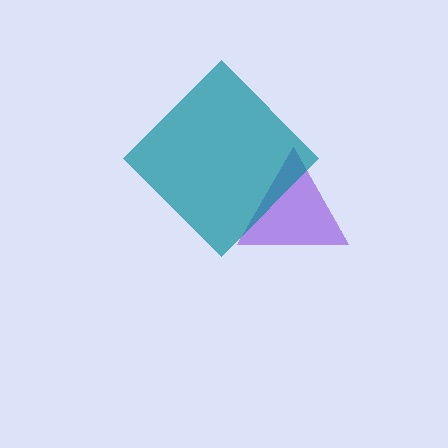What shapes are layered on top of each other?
The layered shapes are: a purple triangle, a teal diamond.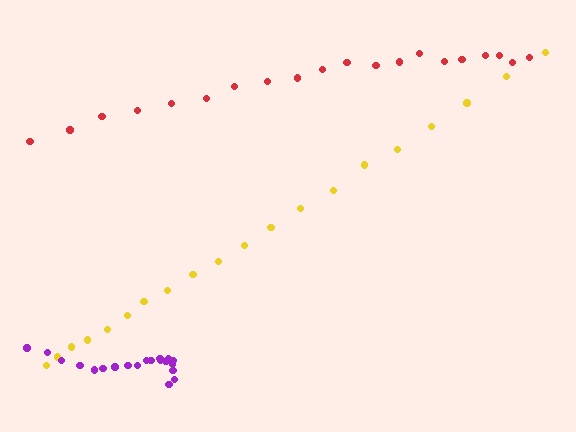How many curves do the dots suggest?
There are 3 distinct paths.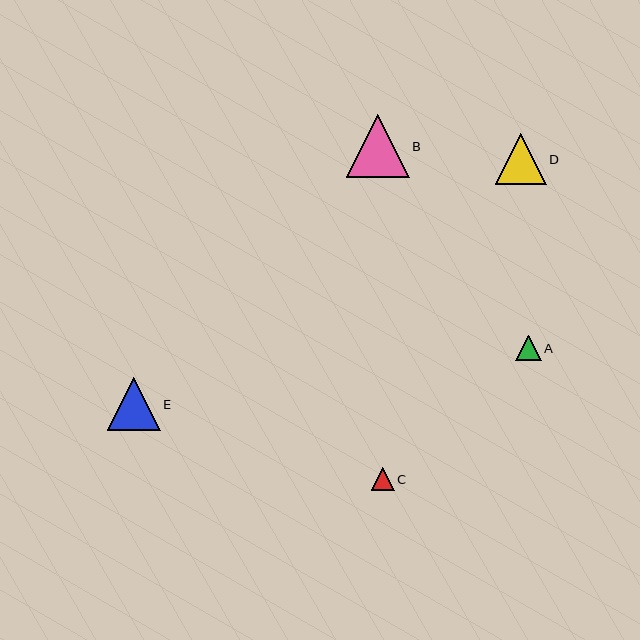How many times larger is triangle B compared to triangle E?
Triangle B is approximately 1.2 times the size of triangle E.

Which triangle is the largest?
Triangle B is the largest with a size of approximately 63 pixels.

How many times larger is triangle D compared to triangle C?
Triangle D is approximately 2.2 times the size of triangle C.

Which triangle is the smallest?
Triangle C is the smallest with a size of approximately 23 pixels.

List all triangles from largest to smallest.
From largest to smallest: B, E, D, A, C.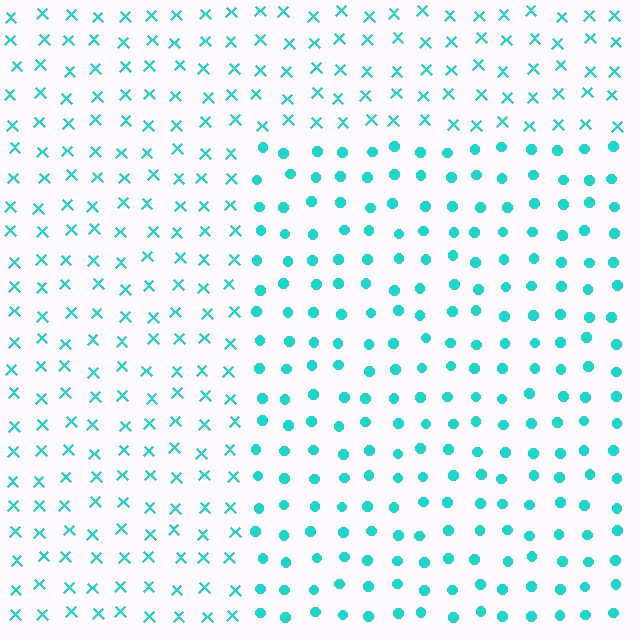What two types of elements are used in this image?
The image uses circles inside the rectangle region and X marks outside it.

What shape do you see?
I see a rectangle.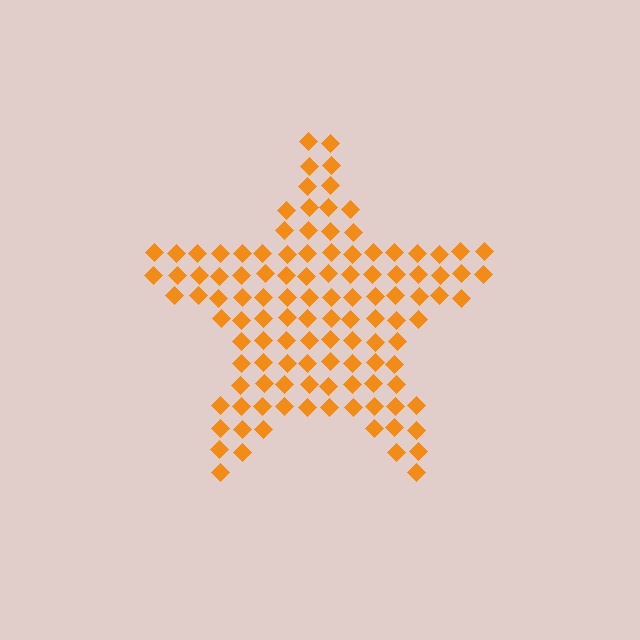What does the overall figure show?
The overall figure shows a star.